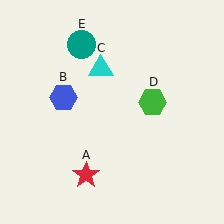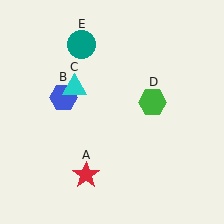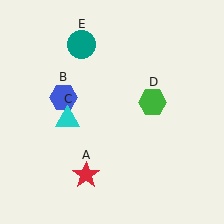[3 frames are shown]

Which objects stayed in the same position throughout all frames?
Red star (object A) and blue hexagon (object B) and green hexagon (object D) and teal circle (object E) remained stationary.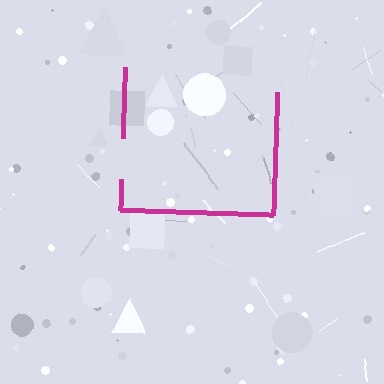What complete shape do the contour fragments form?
The contour fragments form a square.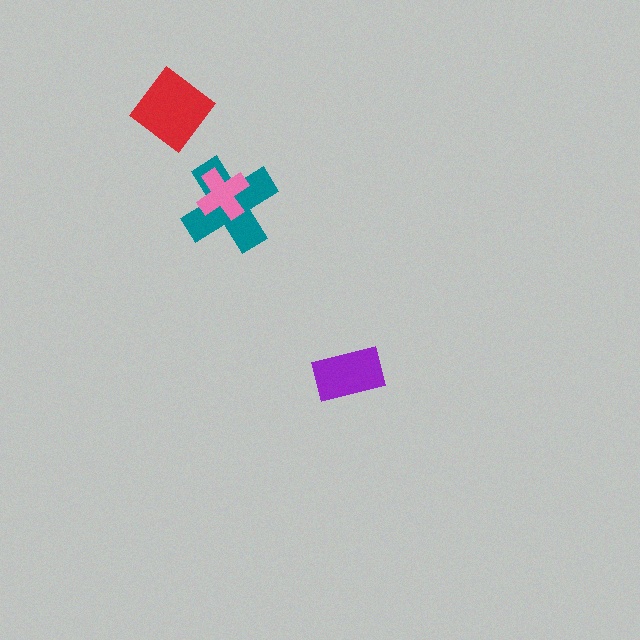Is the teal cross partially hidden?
Yes, it is partially covered by another shape.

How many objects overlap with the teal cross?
1 object overlaps with the teal cross.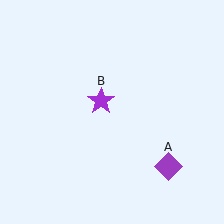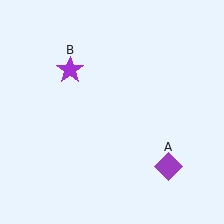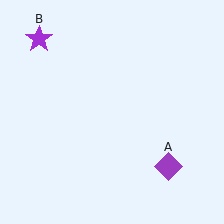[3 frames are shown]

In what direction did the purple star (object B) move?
The purple star (object B) moved up and to the left.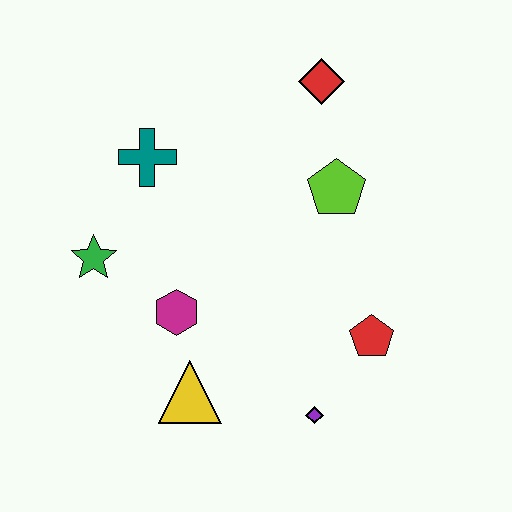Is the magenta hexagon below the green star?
Yes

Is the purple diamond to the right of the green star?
Yes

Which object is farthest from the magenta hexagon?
The red diamond is farthest from the magenta hexagon.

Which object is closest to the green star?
The magenta hexagon is closest to the green star.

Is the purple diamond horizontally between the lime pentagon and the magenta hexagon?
Yes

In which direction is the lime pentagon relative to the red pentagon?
The lime pentagon is above the red pentagon.